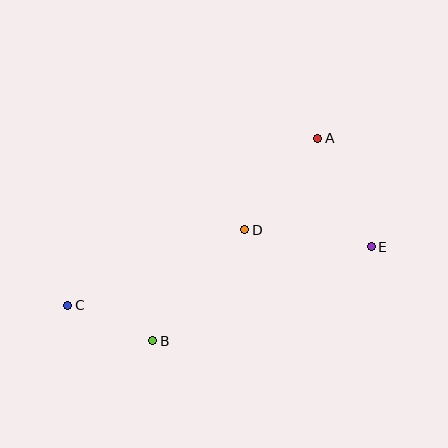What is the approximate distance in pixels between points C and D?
The distance between C and D is approximately 193 pixels.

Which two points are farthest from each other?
Points C and E are farthest from each other.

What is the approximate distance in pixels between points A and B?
The distance between A and B is approximately 261 pixels.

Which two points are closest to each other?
Points B and C are closest to each other.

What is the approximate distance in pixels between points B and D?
The distance between B and D is approximately 144 pixels.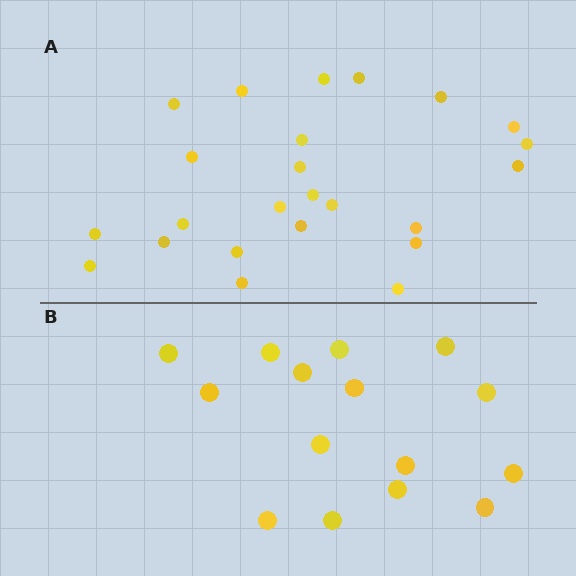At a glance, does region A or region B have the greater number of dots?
Region A (the top region) has more dots.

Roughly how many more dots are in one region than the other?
Region A has roughly 8 or so more dots than region B.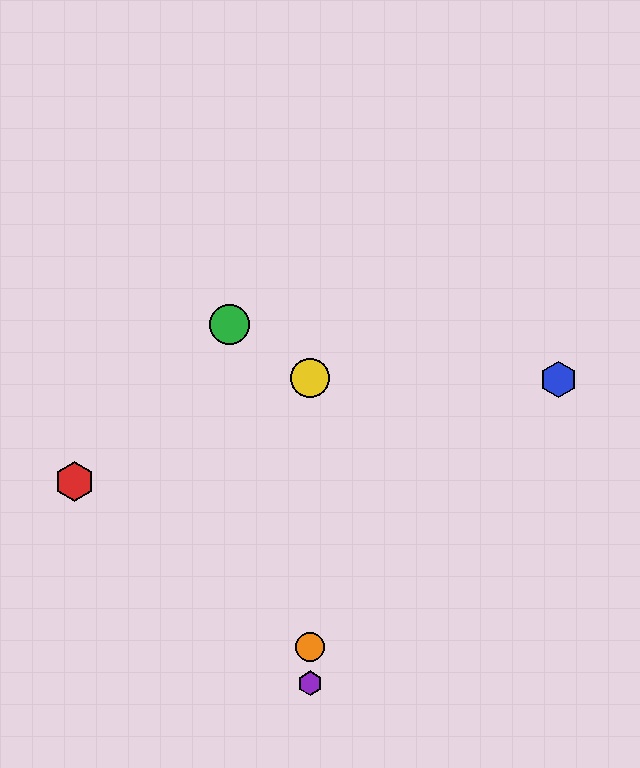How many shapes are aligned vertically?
3 shapes (the yellow circle, the purple hexagon, the orange circle) are aligned vertically.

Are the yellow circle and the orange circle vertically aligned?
Yes, both are at x≈310.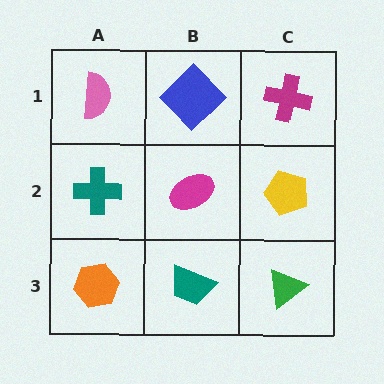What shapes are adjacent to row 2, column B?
A blue diamond (row 1, column B), a teal trapezoid (row 3, column B), a teal cross (row 2, column A), a yellow pentagon (row 2, column C).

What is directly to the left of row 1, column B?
A pink semicircle.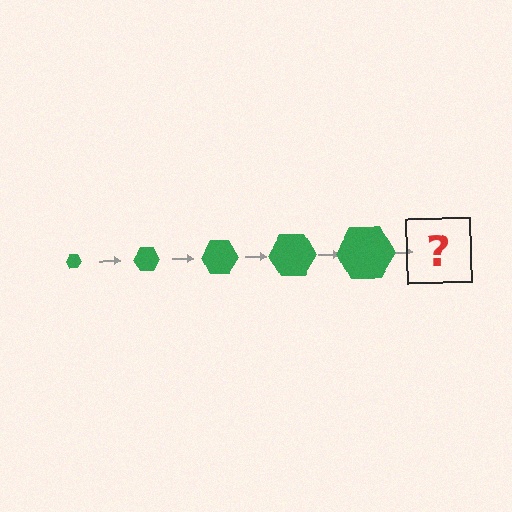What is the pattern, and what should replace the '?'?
The pattern is that the hexagon gets progressively larger each step. The '?' should be a green hexagon, larger than the previous one.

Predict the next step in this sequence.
The next step is a green hexagon, larger than the previous one.